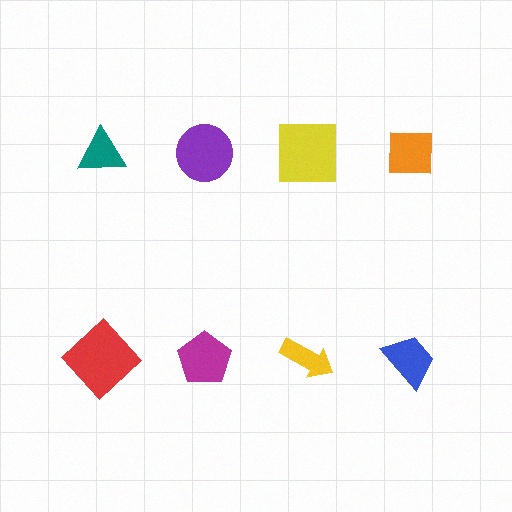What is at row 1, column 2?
A purple circle.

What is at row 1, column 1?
A teal triangle.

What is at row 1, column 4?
An orange square.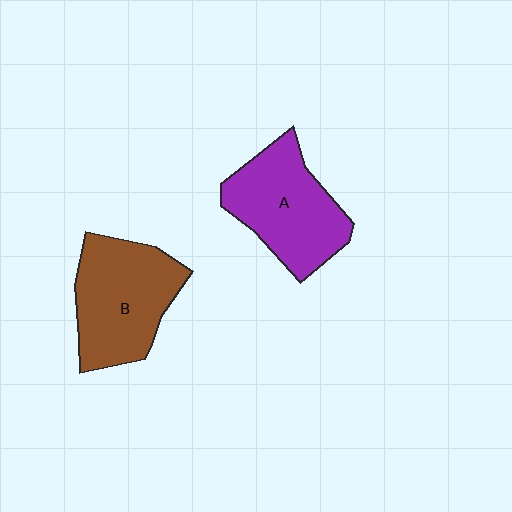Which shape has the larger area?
Shape B (brown).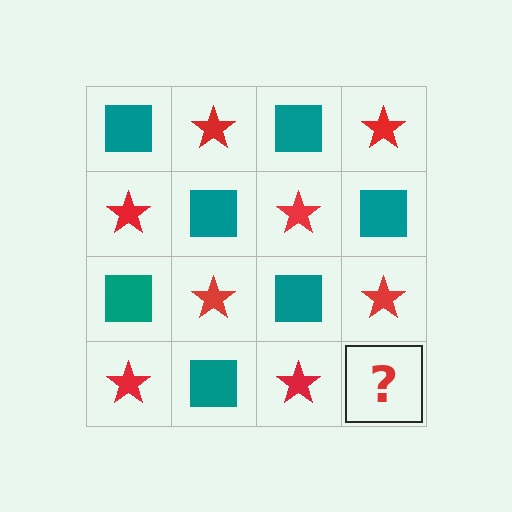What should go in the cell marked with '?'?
The missing cell should contain a teal square.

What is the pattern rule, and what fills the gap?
The rule is that it alternates teal square and red star in a checkerboard pattern. The gap should be filled with a teal square.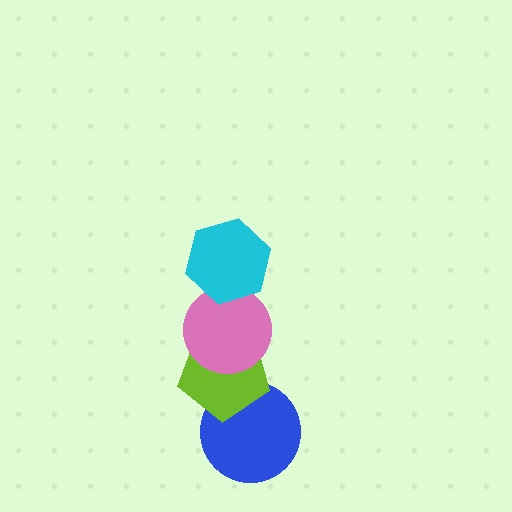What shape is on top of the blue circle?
The lime pentagon is on top of the blue circle.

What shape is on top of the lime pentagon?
The pink circle is on top of the lime pentagon.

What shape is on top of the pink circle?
The cyan hexagon is on top of the pink circle.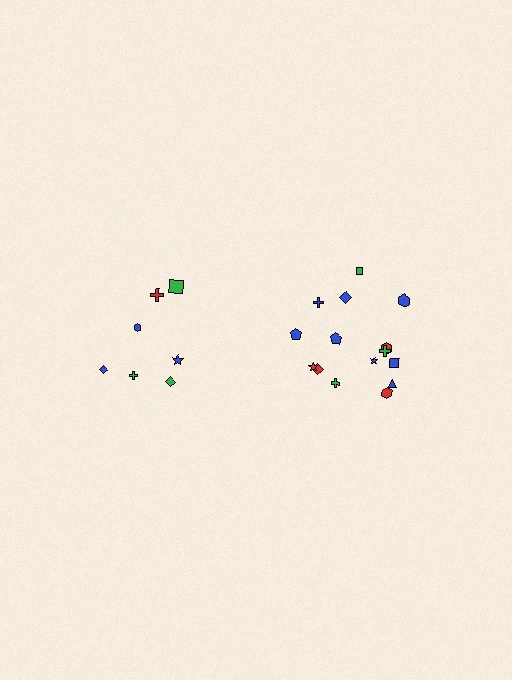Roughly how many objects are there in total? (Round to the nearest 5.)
Roughly 20 objects in total.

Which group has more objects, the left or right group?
The right group.